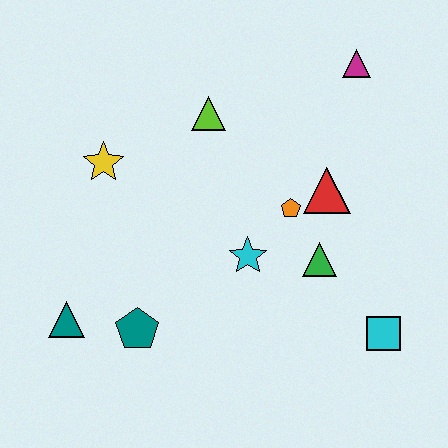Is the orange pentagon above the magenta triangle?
No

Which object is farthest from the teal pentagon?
The magenta triangle is farthest from the teal pentagon.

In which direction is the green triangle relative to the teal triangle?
The green triangle is to the right of the teal triangle.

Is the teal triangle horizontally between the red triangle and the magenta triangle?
No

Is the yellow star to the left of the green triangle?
Yes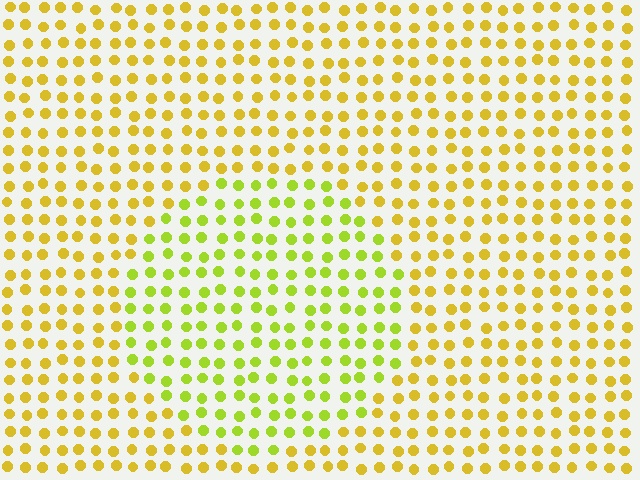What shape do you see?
I see a circle.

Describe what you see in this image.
The image is filled with small yellow elements in a uniform arrangement. A circle-shaped region is visible where the elements are tinted to a slightly different hue, forming a subtle color boundary.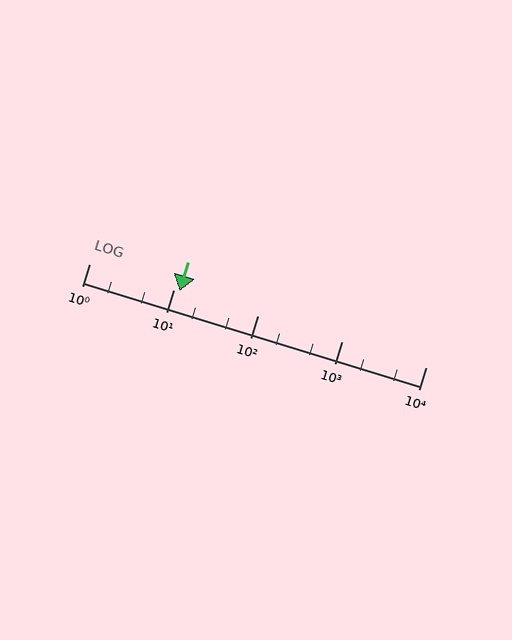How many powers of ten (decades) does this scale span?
The scale spans 4 decades, from 1 to 10000.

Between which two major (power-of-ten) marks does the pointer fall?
The pointer is between 10 and 100.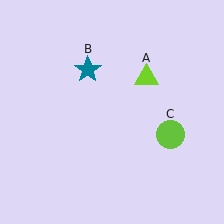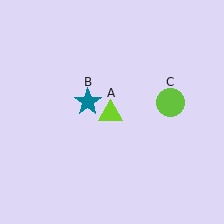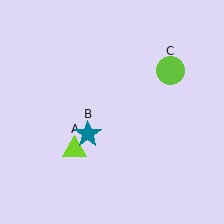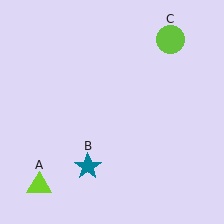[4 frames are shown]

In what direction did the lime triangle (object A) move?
The lime triangle (object A) moved down and to the left.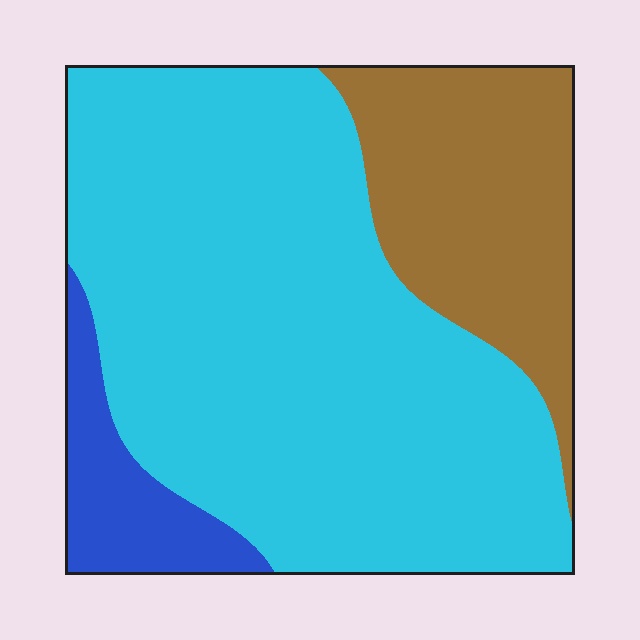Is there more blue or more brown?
Brown.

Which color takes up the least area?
Blue, at roughly 10%.